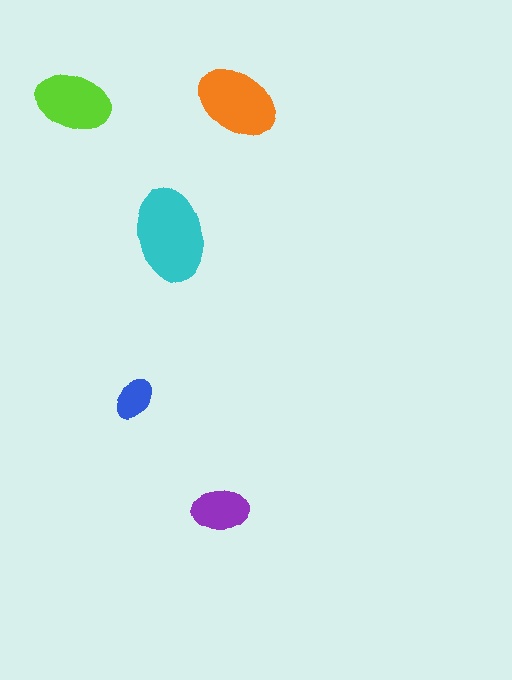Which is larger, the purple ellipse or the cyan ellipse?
The cyan one.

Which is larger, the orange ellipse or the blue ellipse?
The orange one.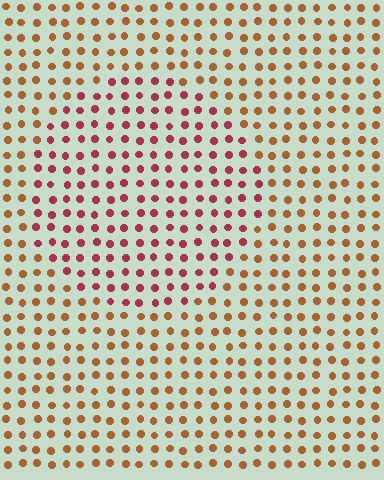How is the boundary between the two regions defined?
The boundary is defined purely by a slight shift in hue (about 37 degrees). Spacing, size, and orientation are identical on both sides.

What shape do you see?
I see a circle.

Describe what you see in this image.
The image is filled with small brown elements in a uniform arrangement. A circle-shaped region is visible where the elements are tinted to a slightly different hue, forming a subtle color boundary.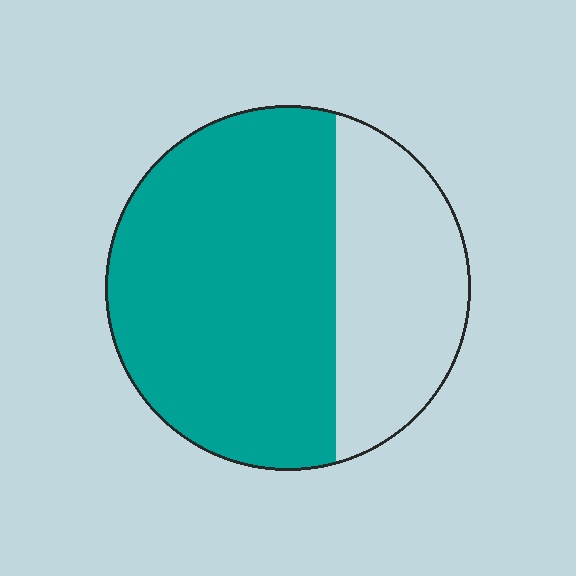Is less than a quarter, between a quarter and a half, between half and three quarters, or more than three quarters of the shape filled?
Between half and three quarters.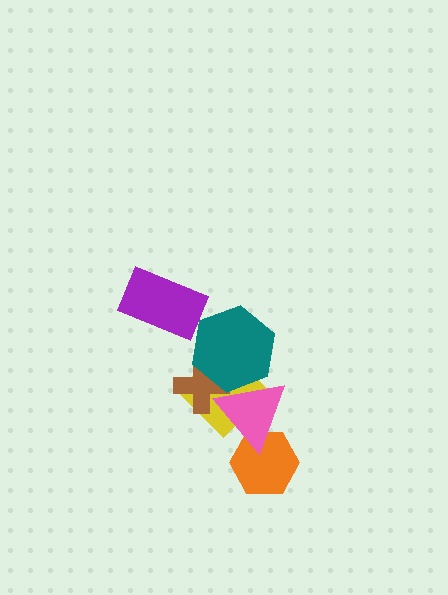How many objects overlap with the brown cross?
3 objects overlap with the brown cross.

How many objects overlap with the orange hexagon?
1 object overlaps with the orange hexagon.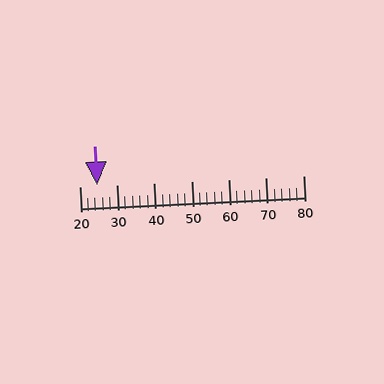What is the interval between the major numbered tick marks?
The major tick marks are spaced 10 units apart.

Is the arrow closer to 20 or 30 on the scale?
The arrow is closer to 20.